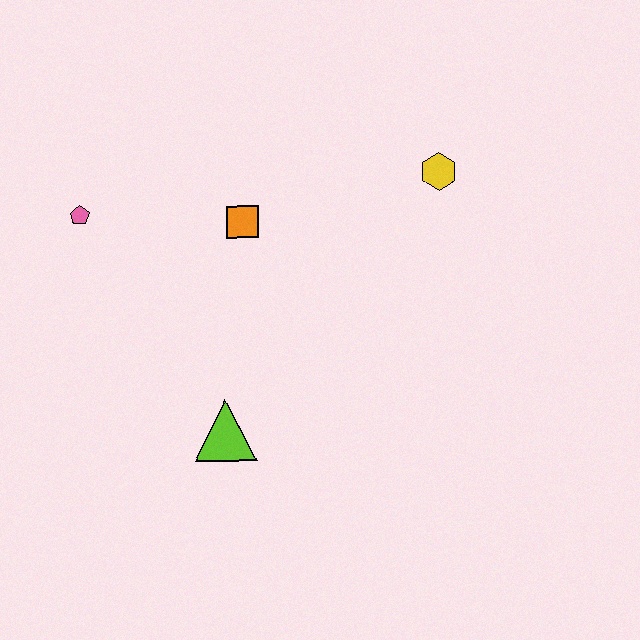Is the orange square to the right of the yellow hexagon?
No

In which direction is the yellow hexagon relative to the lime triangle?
The yellow hexagon is above the lime triangle.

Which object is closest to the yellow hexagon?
The orange square is closest to the yellow hexagon.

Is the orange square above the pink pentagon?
No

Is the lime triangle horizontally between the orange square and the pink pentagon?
Yes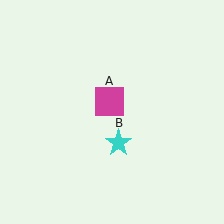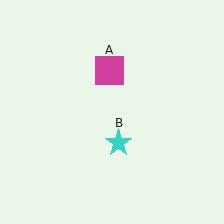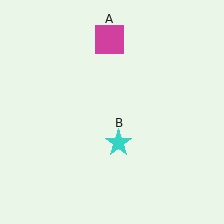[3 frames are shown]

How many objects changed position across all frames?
1 object changed position: magenta square (object A).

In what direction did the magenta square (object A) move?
The magenta square (object A) moved up.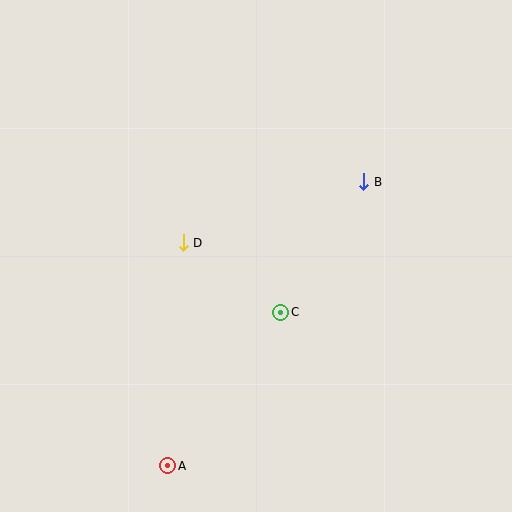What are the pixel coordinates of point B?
Point B is at (364, 182).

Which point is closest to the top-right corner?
Point B is closest to the top-right corner.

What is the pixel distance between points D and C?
The distance between D and C is 120 pixels.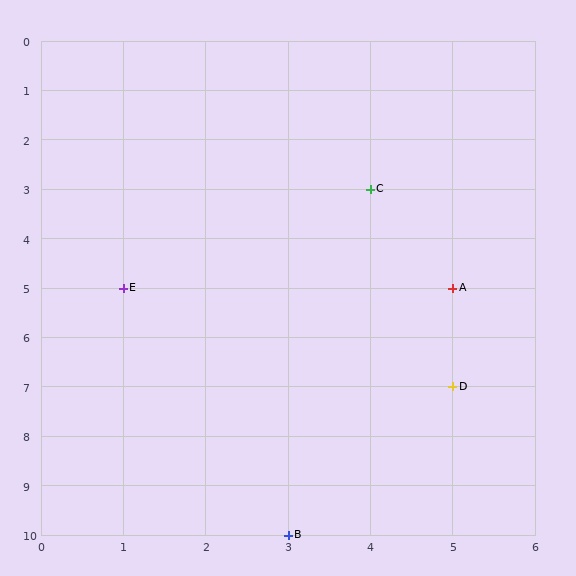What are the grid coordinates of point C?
Point C is at grid coordinates (4, 3).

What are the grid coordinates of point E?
Point E is at grid coordinates (1, 5).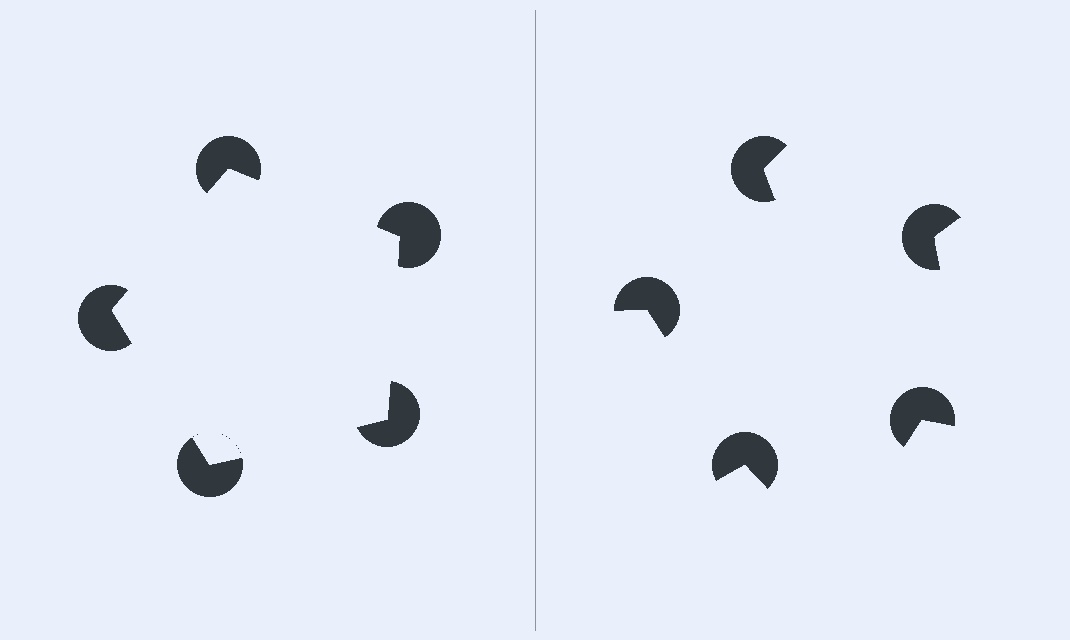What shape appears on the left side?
An illusory pentagon.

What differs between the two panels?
The pac-man discs are positioned identically on both sides; only the wedge orientations differ. On the left they align to a pentagon; on the right they are misaligned.